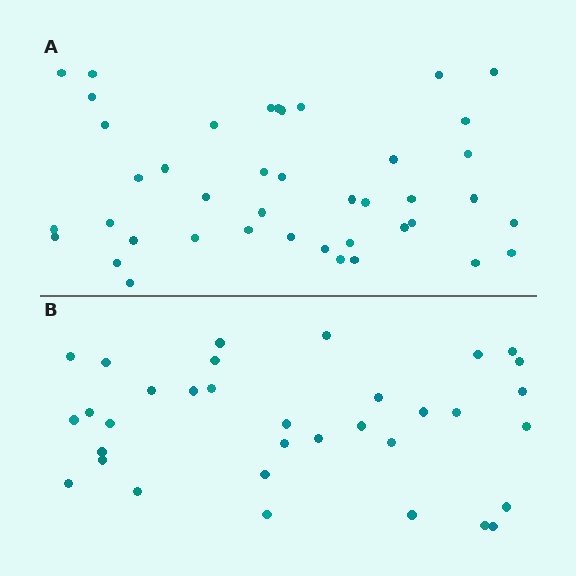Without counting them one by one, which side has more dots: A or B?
Region A (the top region) has more dots.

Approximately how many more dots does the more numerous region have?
Region A has roughly 8 or so more dots than region B.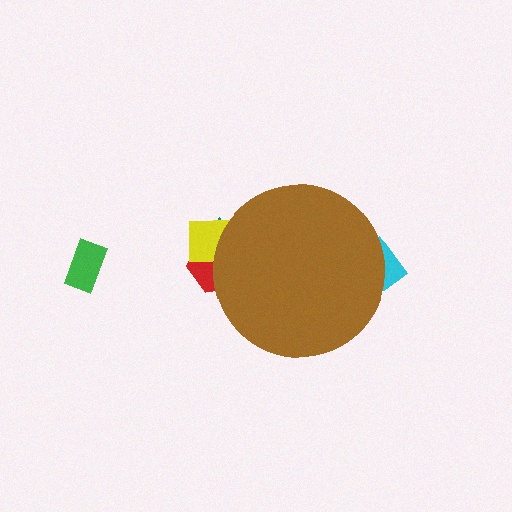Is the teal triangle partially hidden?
Yes, the teal triangle is partially hidden behind the brown circle.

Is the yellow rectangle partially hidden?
Yes, the yellow rectangle is partially hidden behind the brown circle.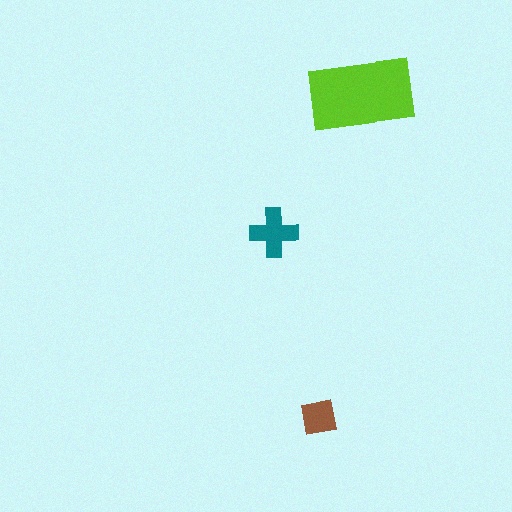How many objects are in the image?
There are 3 objects in the image.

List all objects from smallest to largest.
The brown square, the teal cross, the lime rectangle.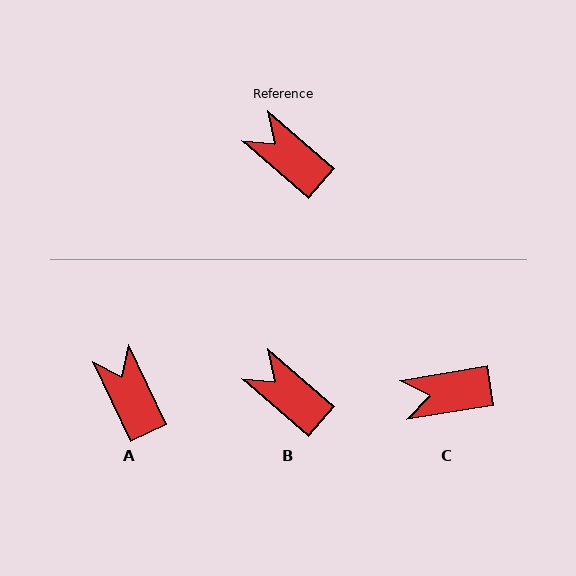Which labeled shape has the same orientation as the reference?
B.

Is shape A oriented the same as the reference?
No, it is off by about 24 degrees.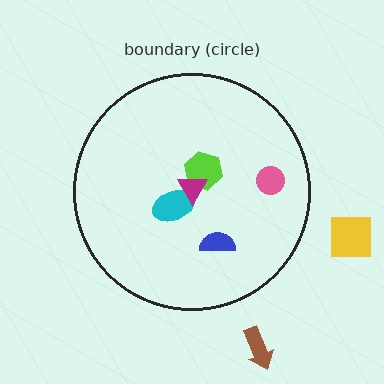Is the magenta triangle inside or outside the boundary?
Inside.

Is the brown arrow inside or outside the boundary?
Outside.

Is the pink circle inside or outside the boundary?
Inside.